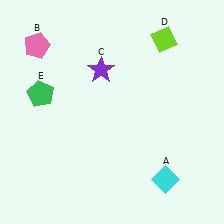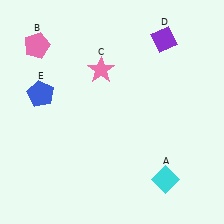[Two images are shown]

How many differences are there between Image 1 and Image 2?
There are 3 differences between the two images.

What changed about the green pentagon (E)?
In Image 1, E is green. In Image 2, it changed to blue.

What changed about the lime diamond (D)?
In Image 1, D is lime. In Image 2, it changed to purple.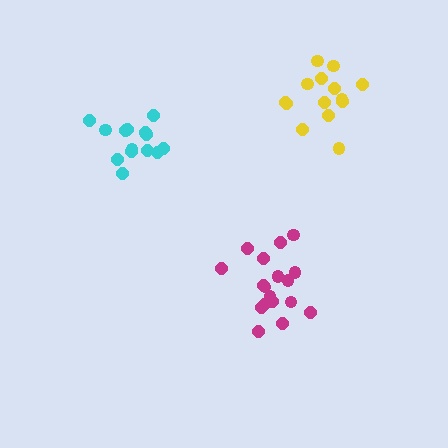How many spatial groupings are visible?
There are 3 spatial groupings.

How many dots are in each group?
Group 1: 18 dots, Group 2: 14 dots, Group 3: 14 dots (46 total).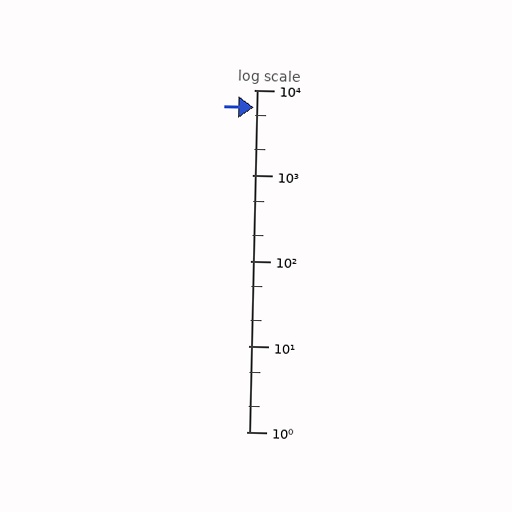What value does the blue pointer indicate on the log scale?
The pointer indicates approximately 6200.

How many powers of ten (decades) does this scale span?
The scale spans 4 decades, from 1 to 10000.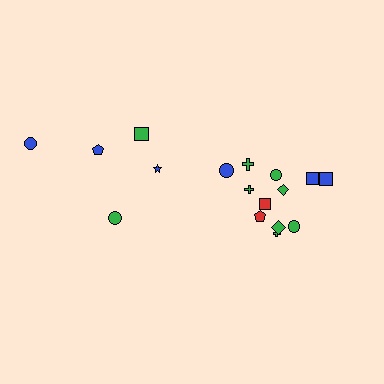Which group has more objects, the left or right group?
The right group.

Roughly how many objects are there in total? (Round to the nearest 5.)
Roughly 15 objects in total.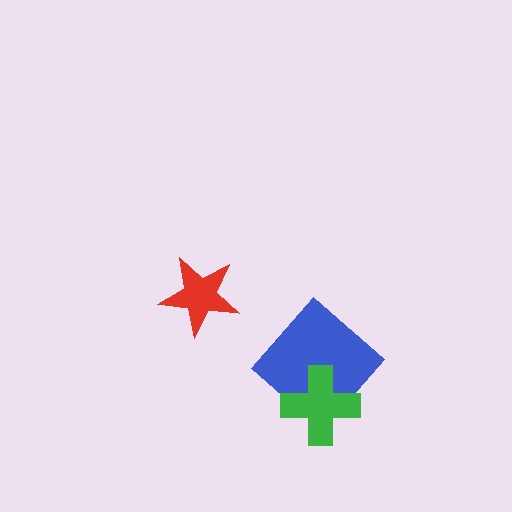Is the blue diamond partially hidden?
Yes, it is partially covered by another shape.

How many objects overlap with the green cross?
1 object overlaps with the green cross.